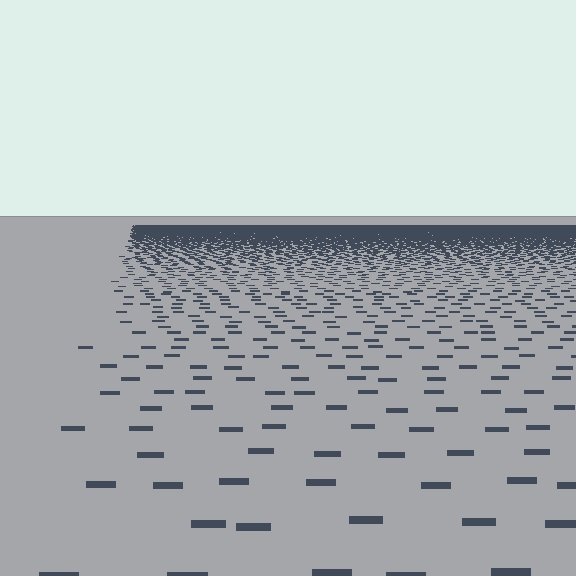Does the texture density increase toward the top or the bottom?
Density increases toward the top.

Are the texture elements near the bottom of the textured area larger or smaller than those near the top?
Larger. Near the bottom, elements are closer to the viewer and appear at a bigger on-screen size.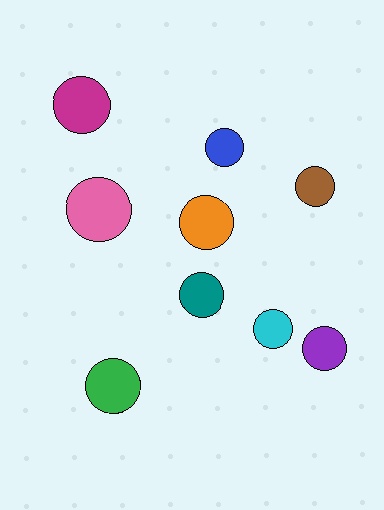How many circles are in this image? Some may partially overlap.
There are 9 circles.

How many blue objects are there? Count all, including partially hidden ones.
There is 1 blue object.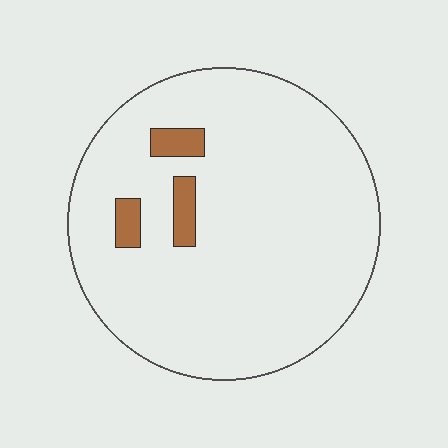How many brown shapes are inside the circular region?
3.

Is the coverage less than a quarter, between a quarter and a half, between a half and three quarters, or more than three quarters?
Less than a quarter.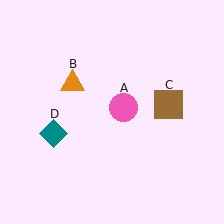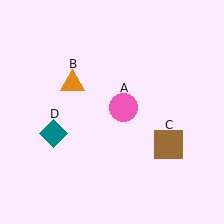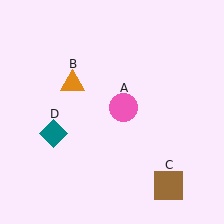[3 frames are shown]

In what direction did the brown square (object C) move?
The brown square (object C) moved down.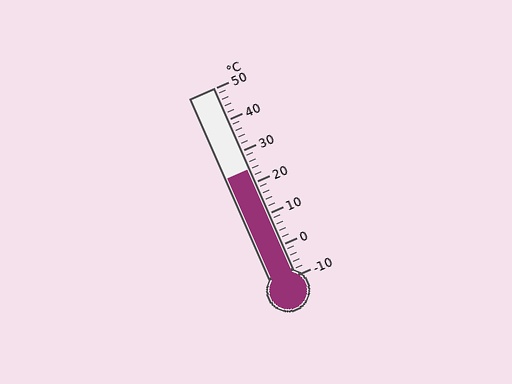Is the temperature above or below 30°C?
The temperature is below 30°C.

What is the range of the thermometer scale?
The thermometer scale ranges from -10°C to 50°C.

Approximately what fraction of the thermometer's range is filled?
The thermometer is filled to approximately 55% of its range.